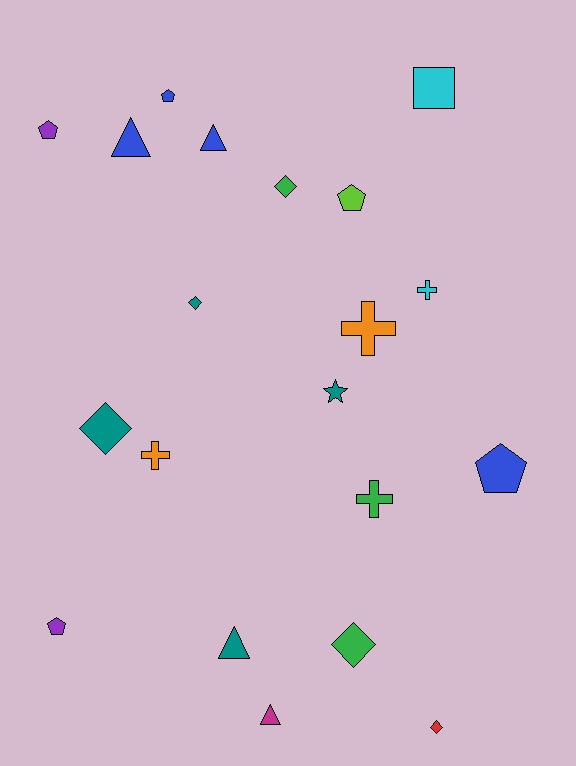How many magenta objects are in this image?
There is 1 magenta object.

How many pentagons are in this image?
There are 5 pentagons.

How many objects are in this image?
There are 20 objects.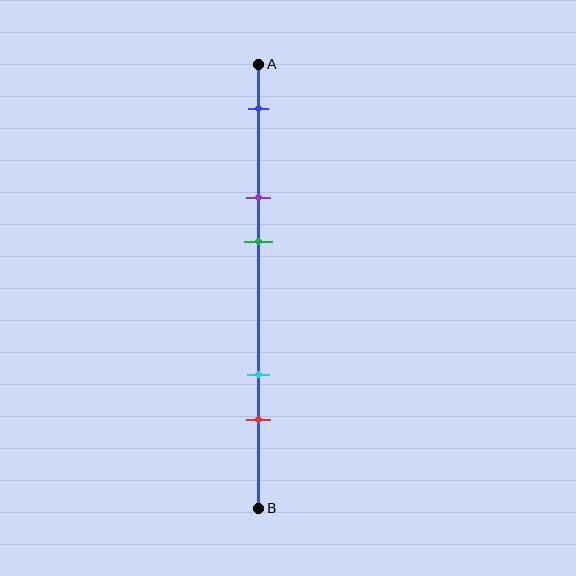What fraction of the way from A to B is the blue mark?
The blue mark is approximately 10% (0.1) of the way from A to B.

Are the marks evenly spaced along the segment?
No, the marks are not evenly spaced.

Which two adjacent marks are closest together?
The purple and green marks are the closest adjacent pair.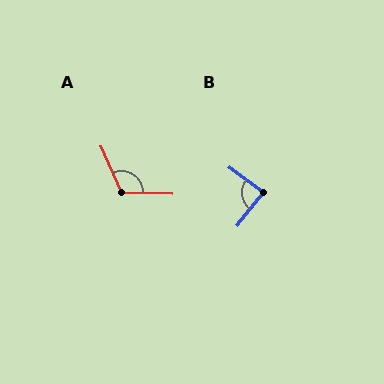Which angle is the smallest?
B, at approximately 88 degrees.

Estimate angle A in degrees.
Approximately 116 degrees.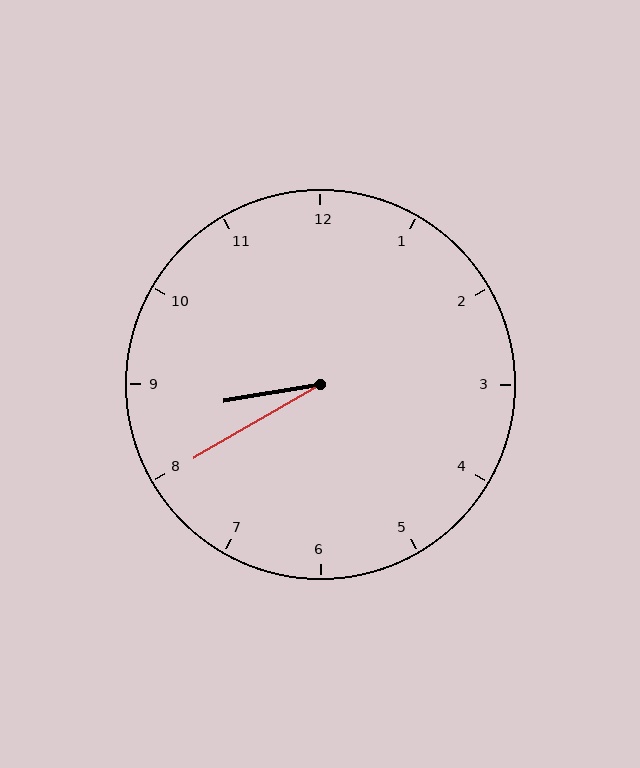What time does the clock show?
8:40.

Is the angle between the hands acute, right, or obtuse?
It is acute.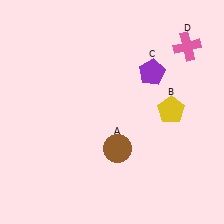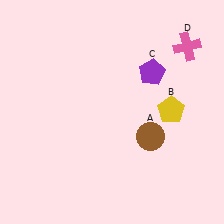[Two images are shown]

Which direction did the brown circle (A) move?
The brown circle (A) moved right.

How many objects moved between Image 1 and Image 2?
1 object moved between the two images.